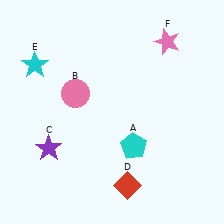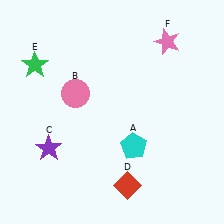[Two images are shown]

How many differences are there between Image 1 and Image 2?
There is 1 difference between the two images.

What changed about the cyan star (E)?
In Image 1, E is cyan. In Image 2, it changed to green.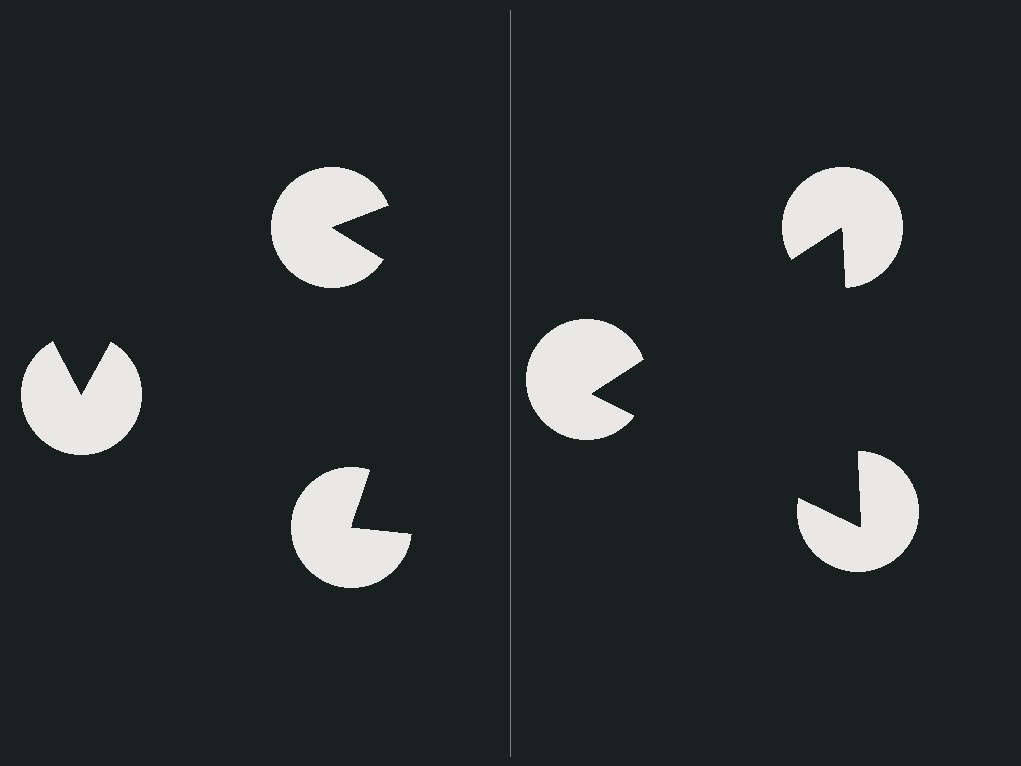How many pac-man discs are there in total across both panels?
6 — 3 on each side.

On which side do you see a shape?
An illusory triangle appears on the right side. On the left side the wedge cuts are rotated, so no coherent shape forms.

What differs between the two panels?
The pac-man discs are positioned identically on both sides; only the wedge orientations differ. On the right they align to a triangle; on the left they are misaligned.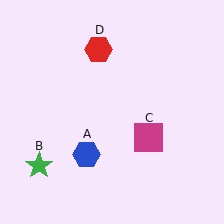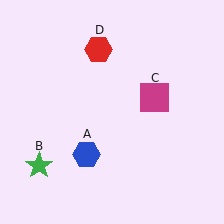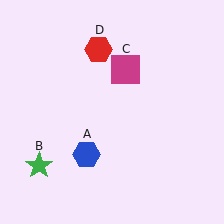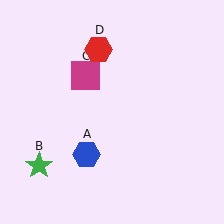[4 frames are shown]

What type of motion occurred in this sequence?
The magenta square (object C) rotated counterclockwise around the center of the scene.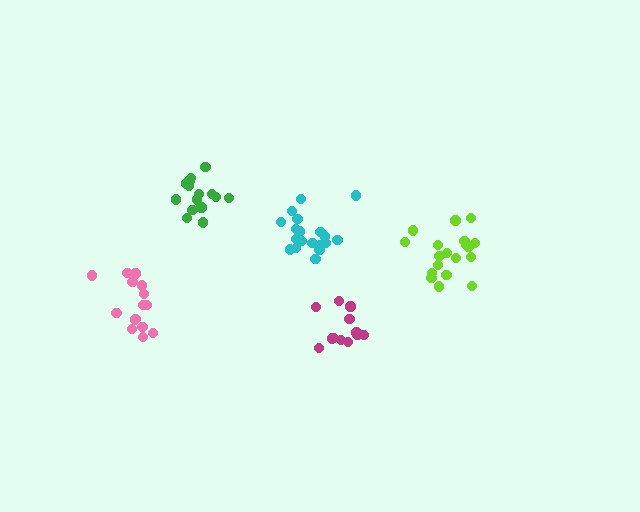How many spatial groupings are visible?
There are 5 spatial groupings.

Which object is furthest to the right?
The lime cluster is rightmost.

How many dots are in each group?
Group 1: 19 dots, Group 2: 15 dots, Group 3: 15 dots, Group 4: 19 dots, Group 5: 13 dots (81 total).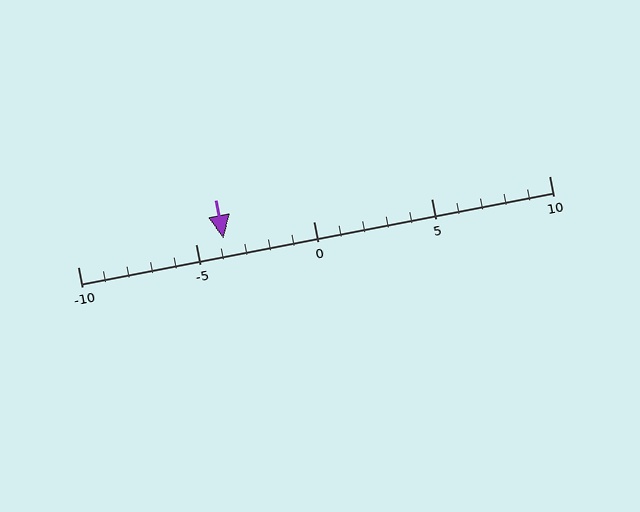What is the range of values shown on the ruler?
The ruler shows values from -10 to 10.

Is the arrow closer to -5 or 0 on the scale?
The arrow is closer to -5.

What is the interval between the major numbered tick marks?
The major tick marks are spaced 5 units apart.